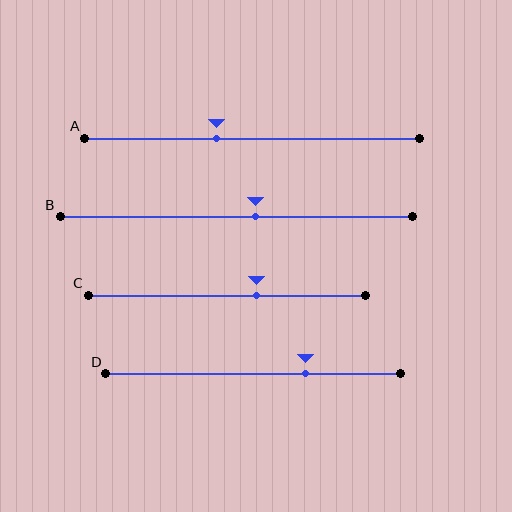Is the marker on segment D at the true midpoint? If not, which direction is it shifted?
No, the marker on segment D is shifted to the right by about 18% of the segment length.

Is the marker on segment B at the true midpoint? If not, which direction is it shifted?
No, the marker on segment B is shifted to the right by about 6% of the segment length.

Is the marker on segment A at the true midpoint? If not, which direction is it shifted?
No, the marker on segment A is shifted to the left by about 11% of the segment length.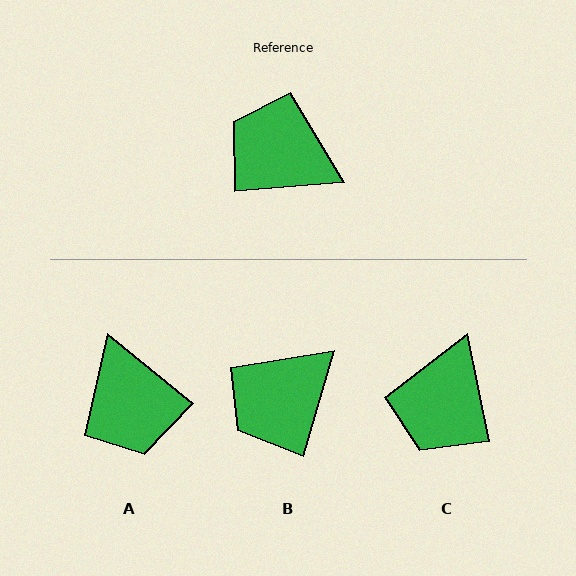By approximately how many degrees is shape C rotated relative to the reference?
Approximately 97 degrees counter-clockwise.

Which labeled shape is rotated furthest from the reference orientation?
A, about 136 degrees away.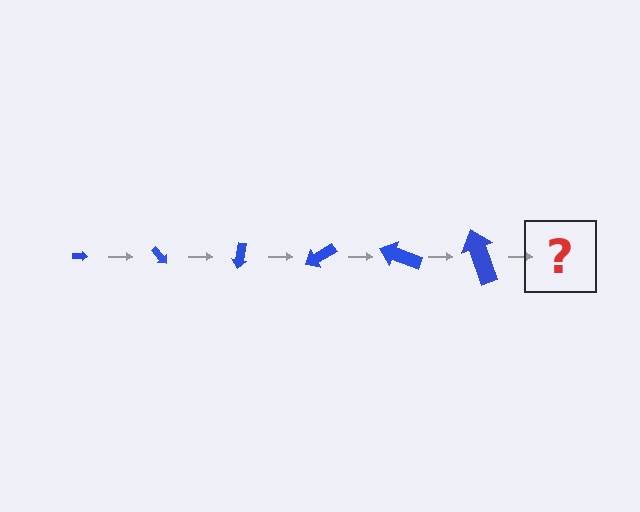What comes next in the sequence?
The next element should be an arrow, larger than the previous one and rotated 300 degrees from the start.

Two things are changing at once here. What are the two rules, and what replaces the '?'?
The two rules are that the arrow grows larger each step and it rotates 50 degrees each step. The '?' should be an arrow, larger than the previous one and rotated 300 degrees from the start.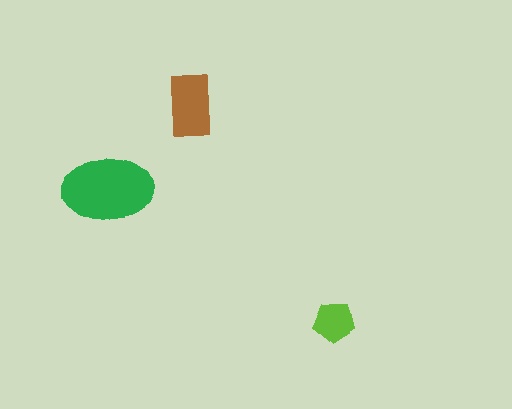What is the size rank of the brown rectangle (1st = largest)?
2nd.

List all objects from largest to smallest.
The green ellipse, the brown rectangle, the lime pentagon.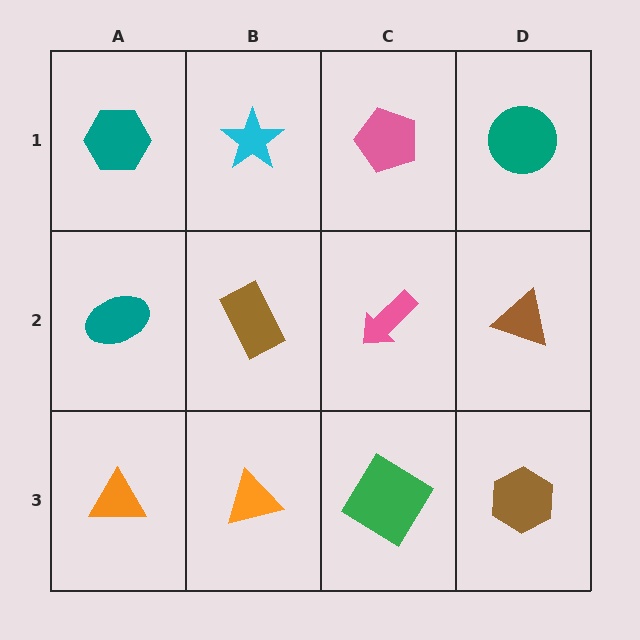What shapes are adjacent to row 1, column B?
A brown rectangle (row 2, column B), a teal hexagon (row 1, column A), a pink pentagon (row 1, column C).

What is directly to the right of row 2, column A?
A brown rectangle.